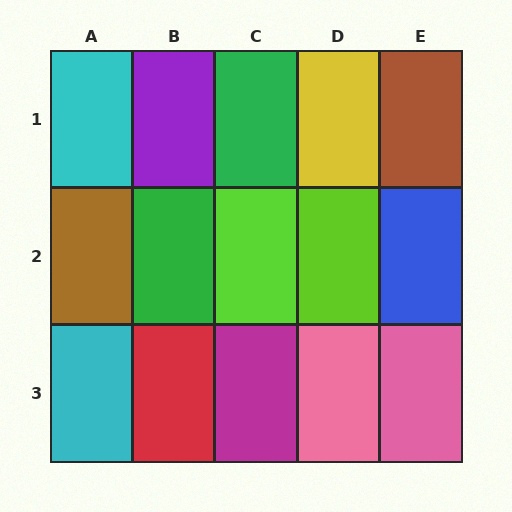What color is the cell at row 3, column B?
Red.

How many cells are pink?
2 cells are pink.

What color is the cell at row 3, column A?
Cyan.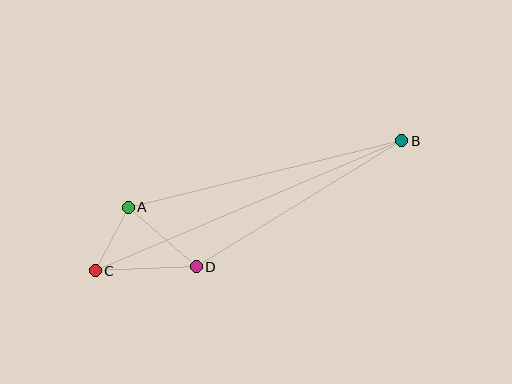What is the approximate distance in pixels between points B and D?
The distance between B and D is approximately 241 pixels.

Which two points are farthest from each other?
Points B and C are farthest from each other.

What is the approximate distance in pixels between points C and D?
The distance between C and D is approximately 101 pixels.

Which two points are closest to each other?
Points A and C are closest to each other.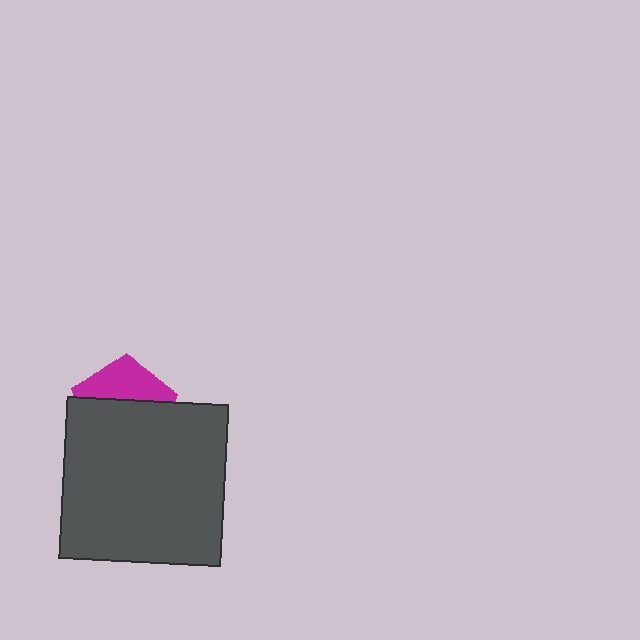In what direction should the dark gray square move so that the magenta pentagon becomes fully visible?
The dark gray square should move down. That is the shortest direction to clear the overlap and leave the magenta pentagon fully visible.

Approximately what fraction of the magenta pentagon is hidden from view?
Roughly 62% of the magenta pentagon is hidden behind the dark gray square.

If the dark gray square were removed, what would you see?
You would see the complete magenta pentagon.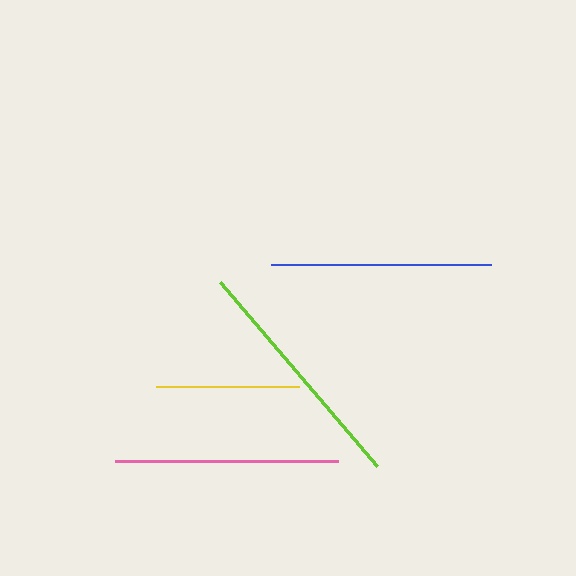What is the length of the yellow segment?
The yellow segment is approximately 143 pixels long.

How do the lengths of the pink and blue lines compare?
The pink and blue lines are approximately the same length.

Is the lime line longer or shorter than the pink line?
The lime line is longer than the pink line.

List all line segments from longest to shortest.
From longest to shortest: lime, pink, blue, yellow.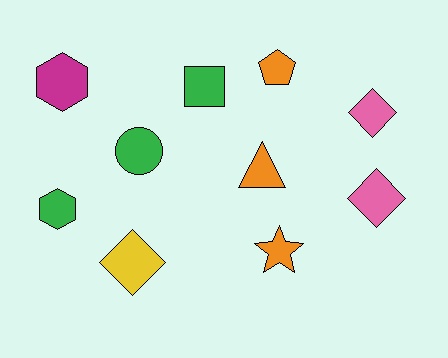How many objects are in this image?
There are 10 objects.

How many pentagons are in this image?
There is 1 pentagon.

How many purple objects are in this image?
There are no purple objects.